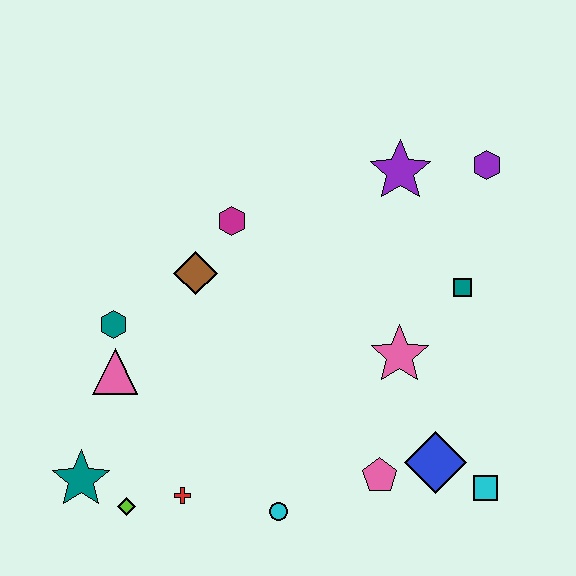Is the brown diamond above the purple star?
No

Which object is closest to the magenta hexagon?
The brown diamond is closest to the magenta hexagon.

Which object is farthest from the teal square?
The teal star is farthest from the teal square.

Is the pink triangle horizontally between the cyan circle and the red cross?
No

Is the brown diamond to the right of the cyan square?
No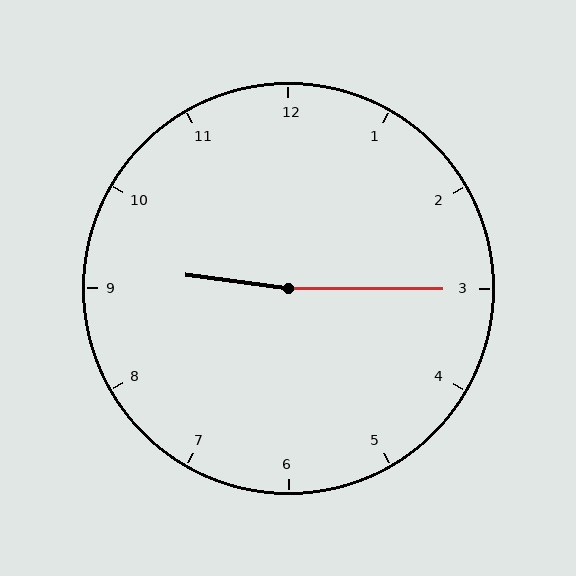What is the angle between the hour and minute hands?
Approximately 172 degrees.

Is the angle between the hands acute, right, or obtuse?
It is obtuse.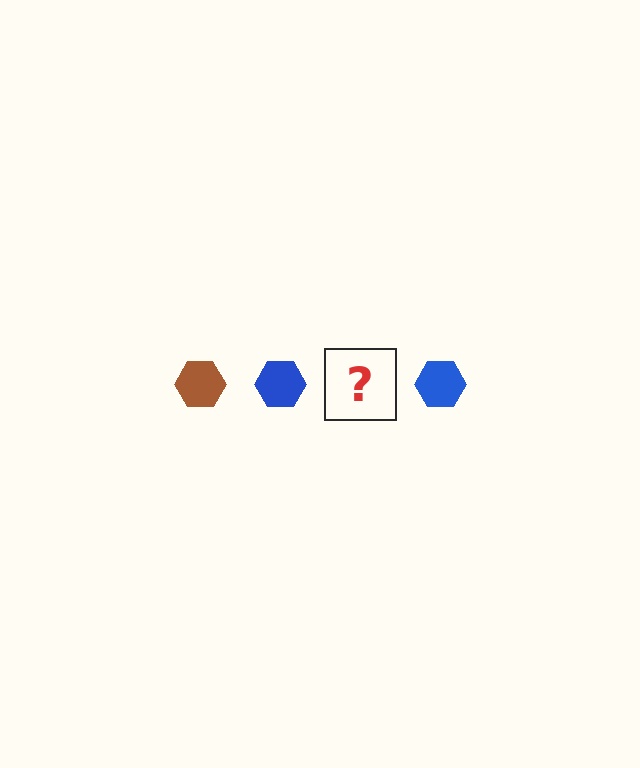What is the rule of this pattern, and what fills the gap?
The rule is that the pattern cycles through brown, blue hexagons. The gap should be filled with a brown hexagon.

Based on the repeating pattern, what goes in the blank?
The blank should be a brown hexagon.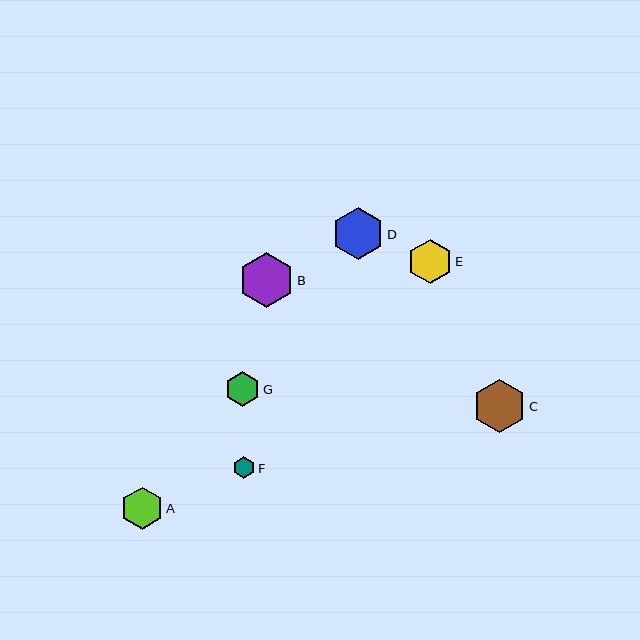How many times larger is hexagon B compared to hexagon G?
Hexagon B is approximately 1.6 times the size of hexagon G.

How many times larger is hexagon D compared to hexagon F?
Hexagon D is approximately 2.5 times the size of hexagon F.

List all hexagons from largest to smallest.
From largest to smallest: B, C, D, E, A, G, F.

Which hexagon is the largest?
Hexagon B is the largest with a size of approximately 55 pixels.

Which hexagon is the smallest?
Hexagon F is the smallest with a size of approximately 21 pixels.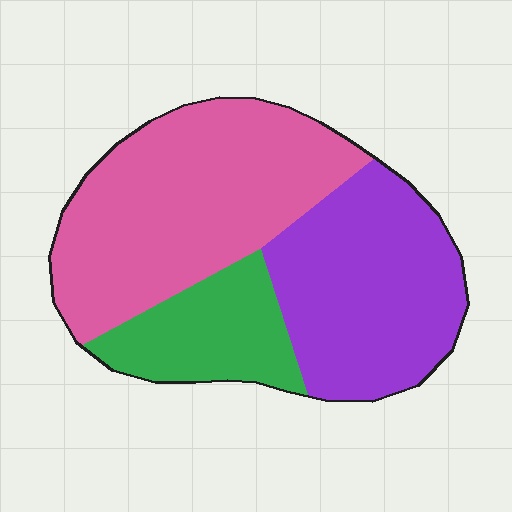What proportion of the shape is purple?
Purple covers 36% of the shape.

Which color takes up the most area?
Pink, at roughly 45%.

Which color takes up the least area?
Green, at roughly 20%.